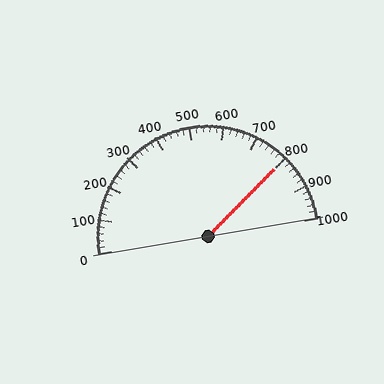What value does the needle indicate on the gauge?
The needle indicates approximately 800.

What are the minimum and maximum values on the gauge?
The gauge ranges from 0 to 1000.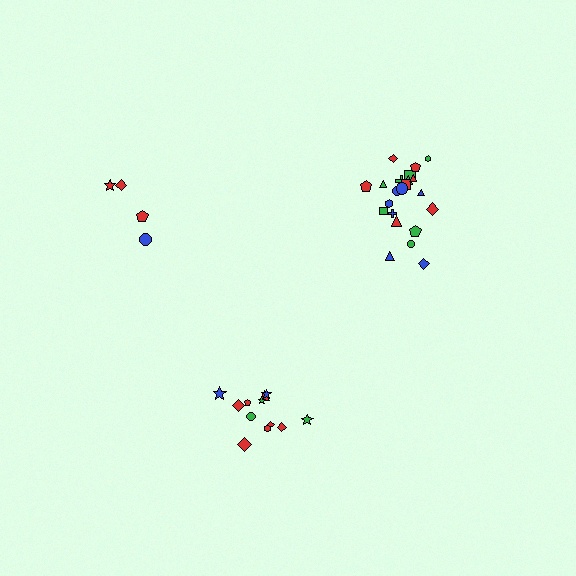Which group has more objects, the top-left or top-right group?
The top-right group.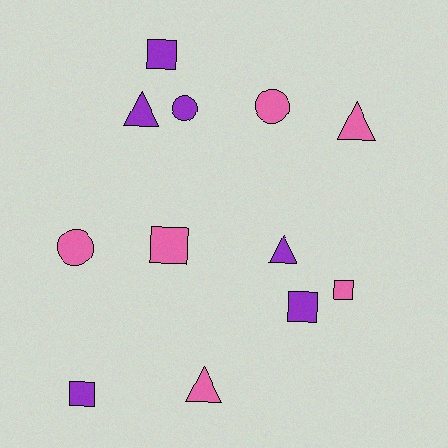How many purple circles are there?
There is 1 purple circle.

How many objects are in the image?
There are 12 objects.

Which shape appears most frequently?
Square, with 5 objects.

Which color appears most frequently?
Purple, with 6 objects.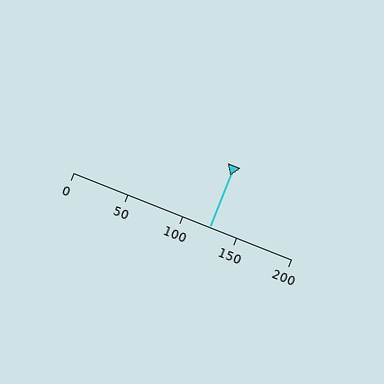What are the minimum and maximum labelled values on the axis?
The axis runs from 0 to 200.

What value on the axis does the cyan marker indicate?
The marker indicates approximately 125.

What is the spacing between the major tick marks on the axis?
The major ticks are spaced 50 apart.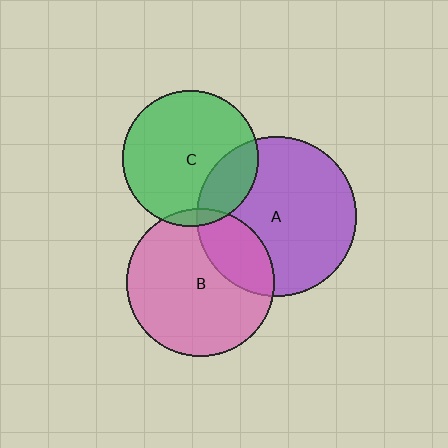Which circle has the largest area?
Circle A (purple).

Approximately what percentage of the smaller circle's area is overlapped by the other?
Approximately 5%.